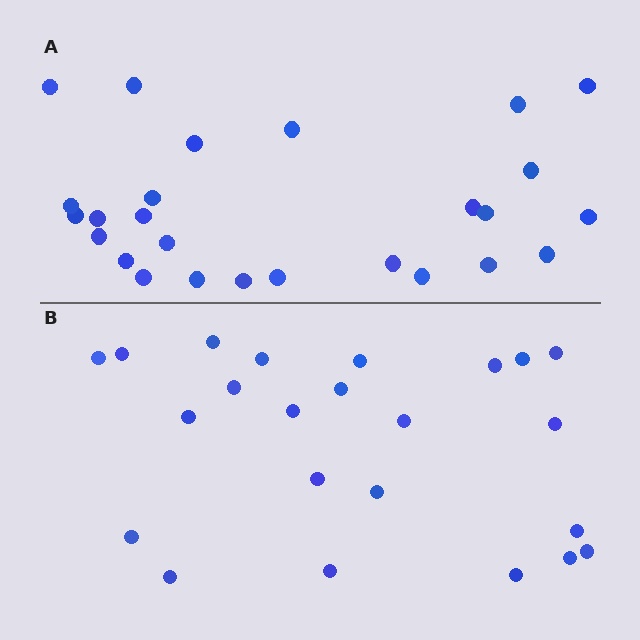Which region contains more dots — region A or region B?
Region A (the top region) has more dots.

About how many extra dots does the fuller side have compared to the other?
Region A has just a few more — roughly 2 or 3 more dots than region B.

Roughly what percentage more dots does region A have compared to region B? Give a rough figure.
About 15% more.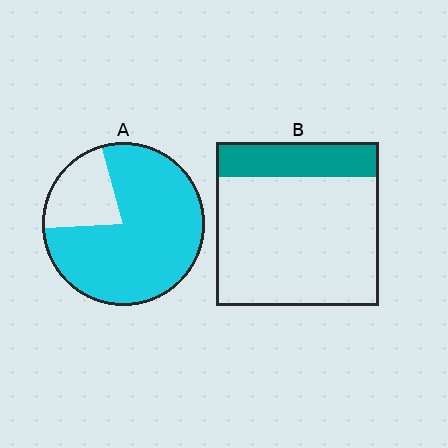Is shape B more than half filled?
No.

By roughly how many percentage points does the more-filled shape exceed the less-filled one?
By roughly 55 percentage points (A over B).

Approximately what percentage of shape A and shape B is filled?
A is approximately 80% and B is approximately 20%.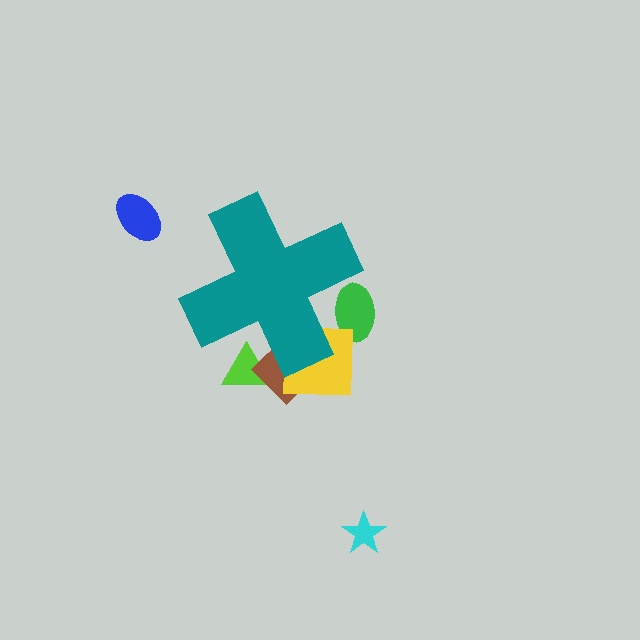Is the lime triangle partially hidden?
Yes, the lime triangle is partially hidden behind the teal cross.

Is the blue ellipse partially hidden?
No, the blue ellipse is fully visible.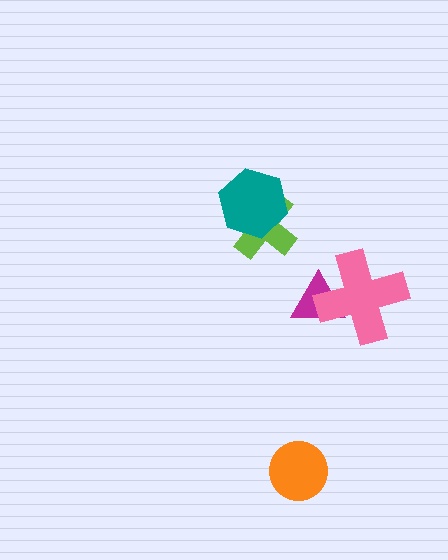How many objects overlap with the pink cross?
1 object overlaps with the pink cross.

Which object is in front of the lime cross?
The teal hexagon is in front of the lime cross.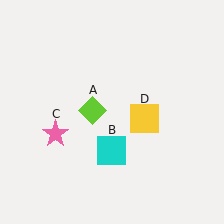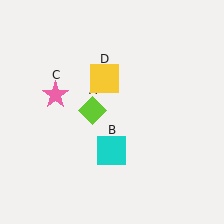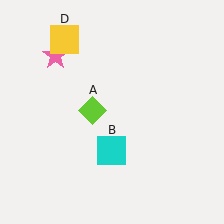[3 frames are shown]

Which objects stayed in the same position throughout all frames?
Lime diamond (object A) and cyan square (object B) remained stationary.